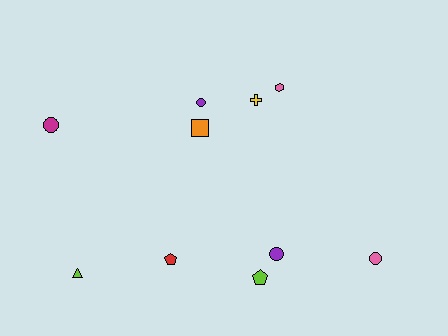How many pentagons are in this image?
There are 2 pentagons.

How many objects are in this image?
There are 10 objects.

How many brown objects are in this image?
There are no brown objects.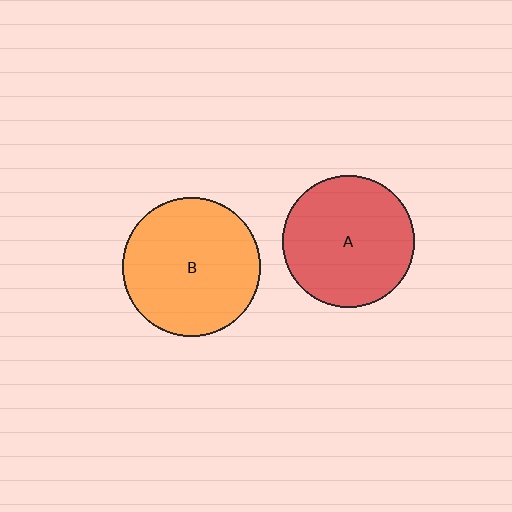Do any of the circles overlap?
No, none of the circles overlap.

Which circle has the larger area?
Circle B (orange).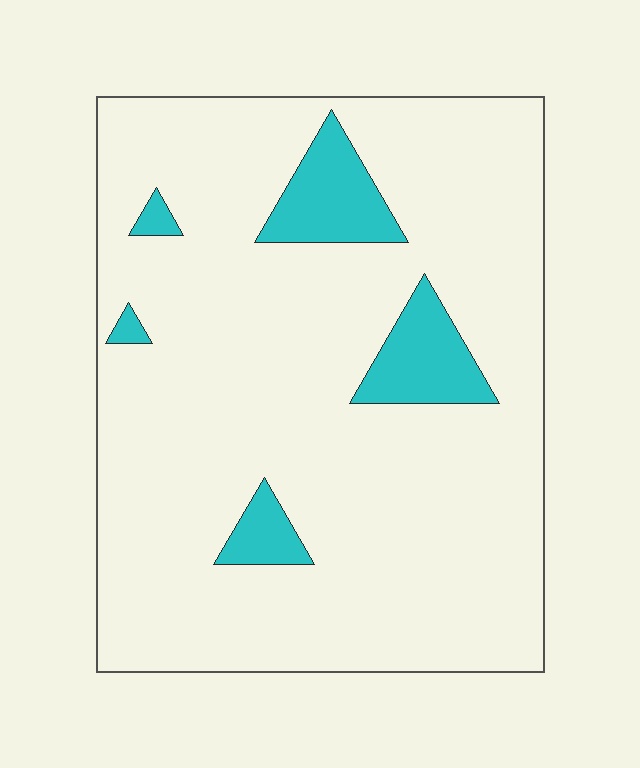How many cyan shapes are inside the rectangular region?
5.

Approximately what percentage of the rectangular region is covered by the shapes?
Approximately 10%.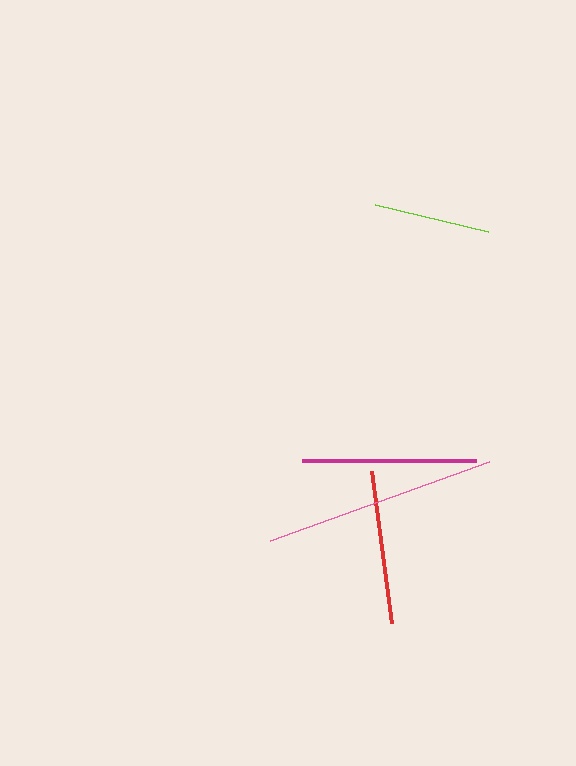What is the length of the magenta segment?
The magenta segment is approximately 174 pixels long.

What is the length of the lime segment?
The lime segment is approximately 116 pixels long.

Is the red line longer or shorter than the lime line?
The red line is longer than the lime line.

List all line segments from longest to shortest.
From longest to shortest: pink, magenta, red, lime.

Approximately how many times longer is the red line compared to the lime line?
The red line is approximately 1.3 times the length of the lime line.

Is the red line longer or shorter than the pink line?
The pink line is longer than the red line.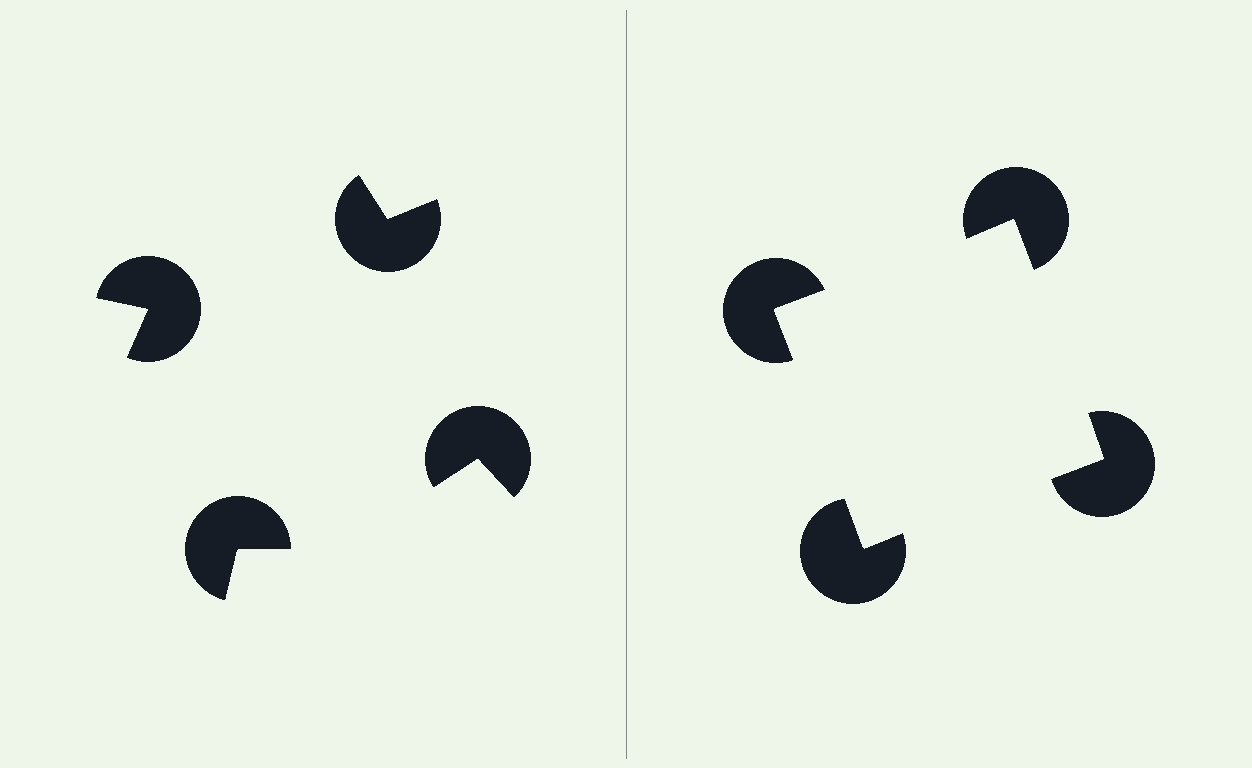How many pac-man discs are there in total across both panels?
8 — 4 on each side.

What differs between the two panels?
The pac-man discs are positioned identically on both sides; only the wedge orientations differ. On the right they align to a square; on the left they are misaligned.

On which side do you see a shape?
An illusory square appears on the right side. On the left side the wedge cuts are rotated, so no coherent shape forms.